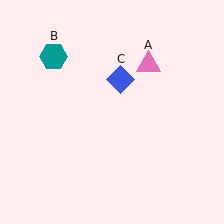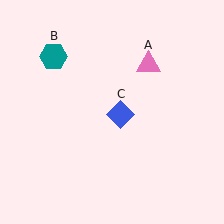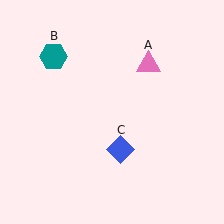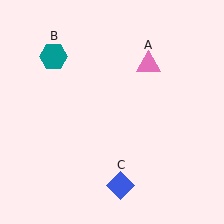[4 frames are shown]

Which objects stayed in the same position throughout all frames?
Pink triangle (object A) and teal hexagon (object B) remained stationary.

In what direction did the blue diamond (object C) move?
The blue diamond (object C) moved down.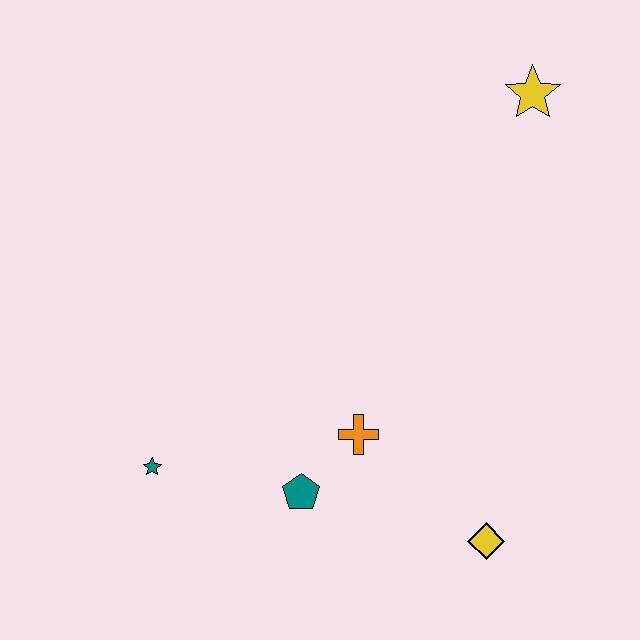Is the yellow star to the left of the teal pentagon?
No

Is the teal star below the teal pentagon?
No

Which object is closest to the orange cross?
The teal pentagon is closest to the orange cross.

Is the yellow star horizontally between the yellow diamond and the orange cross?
No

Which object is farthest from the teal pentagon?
The yellow star is farthest from the teal pentagon.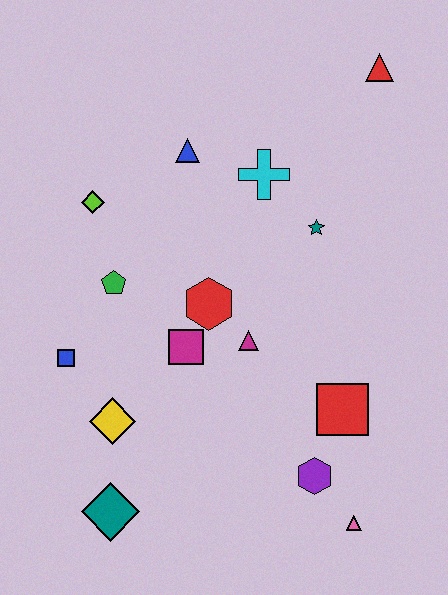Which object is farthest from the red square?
The red triangle is farthest from the red square.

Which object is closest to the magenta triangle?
The red hexagon is closest to the magenta triangle.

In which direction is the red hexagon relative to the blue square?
The red hexagon is to the right of the blue square.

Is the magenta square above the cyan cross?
No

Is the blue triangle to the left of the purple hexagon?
Yes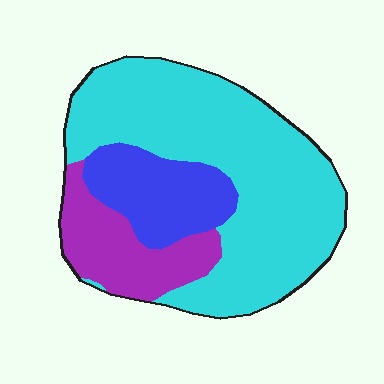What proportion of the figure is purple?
Purple covers around 20% of the figure.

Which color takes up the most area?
Cyan, at roughly 65%.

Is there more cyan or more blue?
Cyan.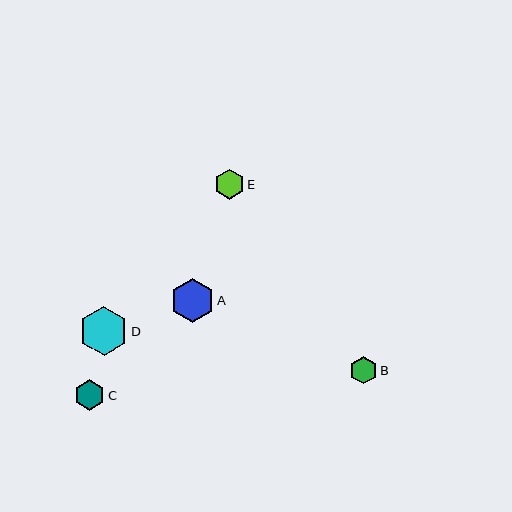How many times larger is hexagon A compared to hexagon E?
Hexagon A is approximately 1.4 times the size of hexagon E.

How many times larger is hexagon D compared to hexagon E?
Hexagon D is approximately 1.6 times the size of hexagon E.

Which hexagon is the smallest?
Hexagon B is the smallest with a size of approximately 27 pixels.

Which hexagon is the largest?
Hexagon D is the largest with a size of approximately 49 pixels.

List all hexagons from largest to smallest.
From largest to smallest: D, A, C, E, B.